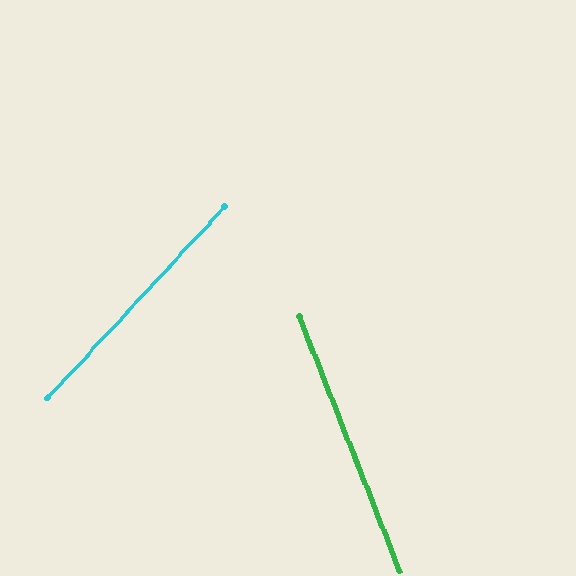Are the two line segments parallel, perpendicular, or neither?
Neither parallel nor perpendicular — they differ by about 64°.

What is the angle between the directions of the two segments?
Approximately 64 degrees.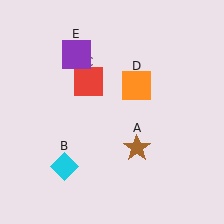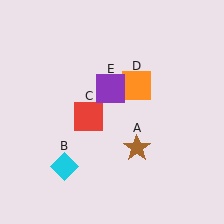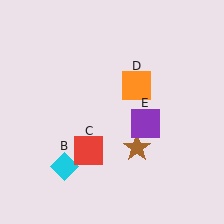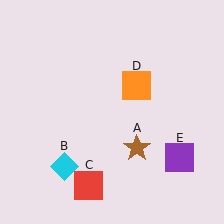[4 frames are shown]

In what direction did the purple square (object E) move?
The purple square (object E) moved down and to the right.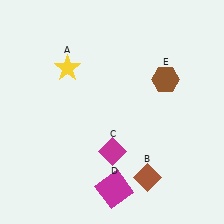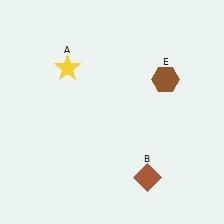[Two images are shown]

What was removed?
The magenta diamond (C), the magenta square (D) were removed in Image 2.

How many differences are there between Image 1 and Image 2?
There are 2 differences between the two images.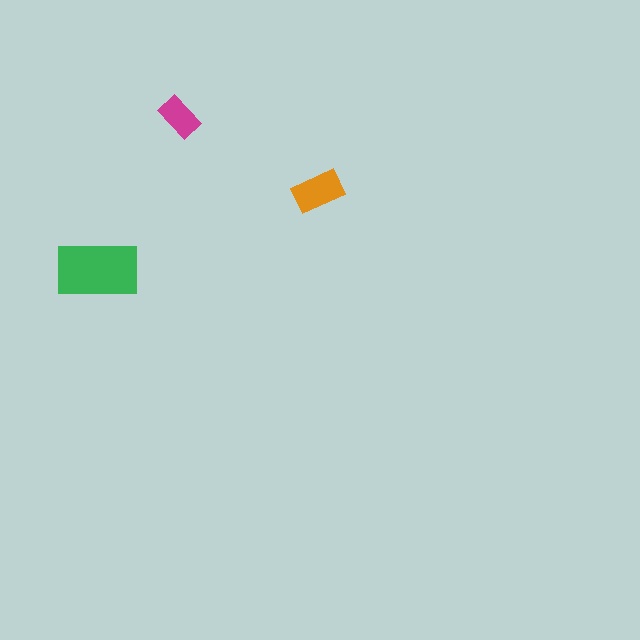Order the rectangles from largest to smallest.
the green one, the orange one, the magenta one.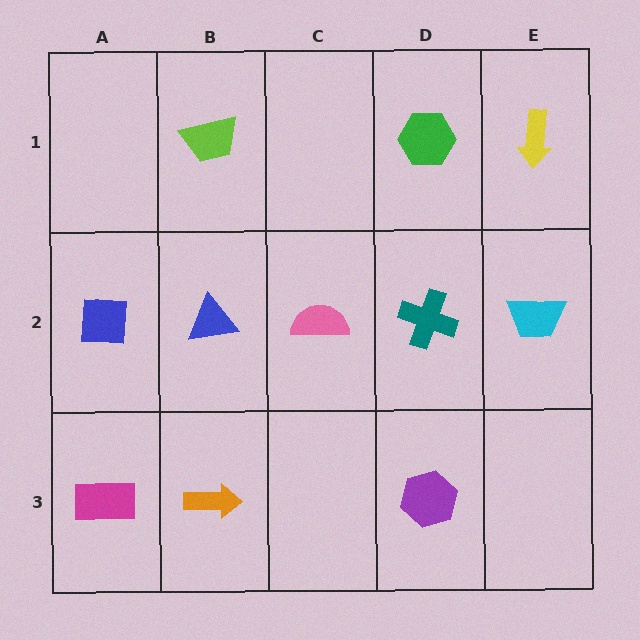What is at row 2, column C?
A pink semicircle.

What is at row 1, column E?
A yellow arrow.